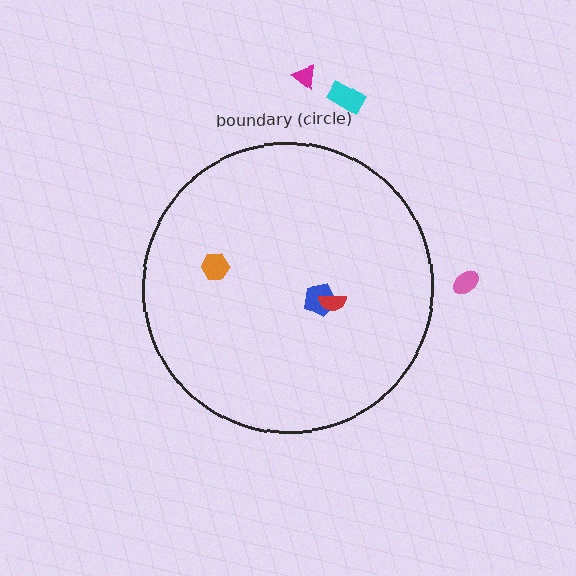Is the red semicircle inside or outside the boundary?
Inside.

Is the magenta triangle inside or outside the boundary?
Outside.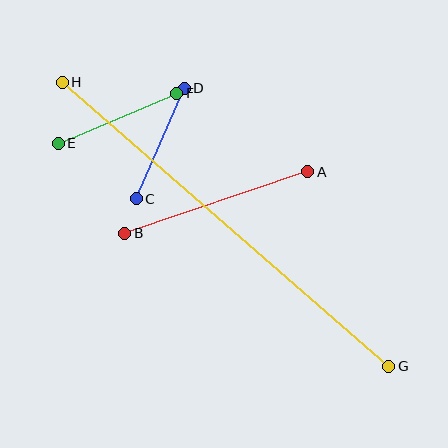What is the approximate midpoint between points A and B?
The midpoint is at approximately (216, 203) pixels.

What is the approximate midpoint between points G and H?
The midpoint is at approximately (226, 224) pixels.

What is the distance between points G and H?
The distance is approximately 433 pixels.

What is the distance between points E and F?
The distance is approximately 128 pixels.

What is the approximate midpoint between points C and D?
The midpoint is at approximately (160, 143) pixels.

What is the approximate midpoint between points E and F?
The midpoint is at approximately (117, 118) pixels.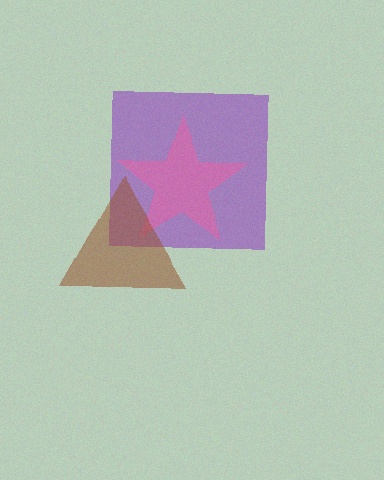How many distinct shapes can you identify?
There are 3 distinct shapes: a purple square, a pink star, a brown triangle.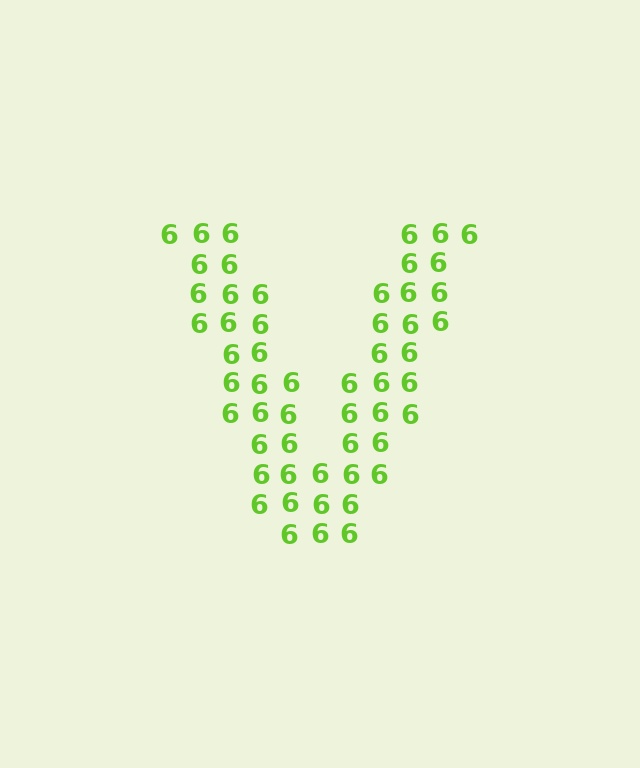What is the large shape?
The large shape is the letter V.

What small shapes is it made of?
It is made of small digit 6's.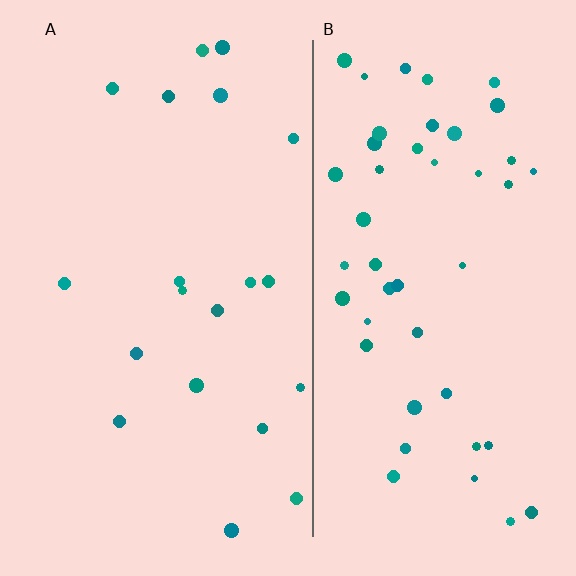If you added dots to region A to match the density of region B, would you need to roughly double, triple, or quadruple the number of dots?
Approximately double.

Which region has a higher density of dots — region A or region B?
B (the right).